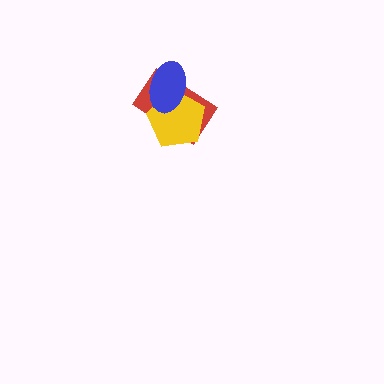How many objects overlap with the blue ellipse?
2 objects overlap with the blue ellipse.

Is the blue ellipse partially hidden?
No, no other shape covers it.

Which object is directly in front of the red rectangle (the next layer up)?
The yellow pentagon is directly in front of the red rectangle.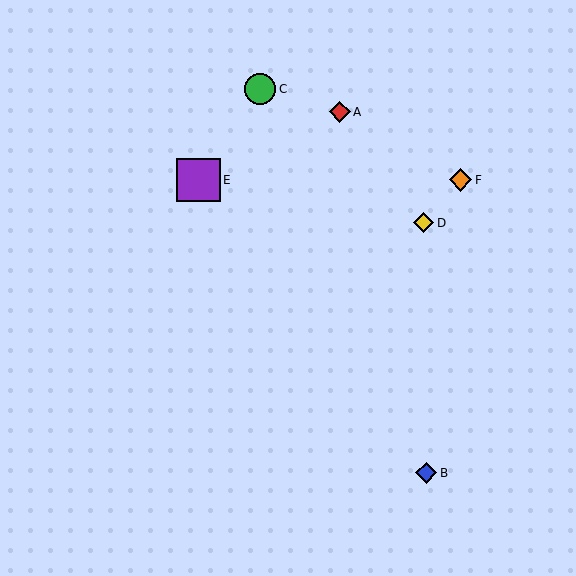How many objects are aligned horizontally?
2 objects (E, F) are aligned horizontally.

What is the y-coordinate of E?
Object E is at y≈180.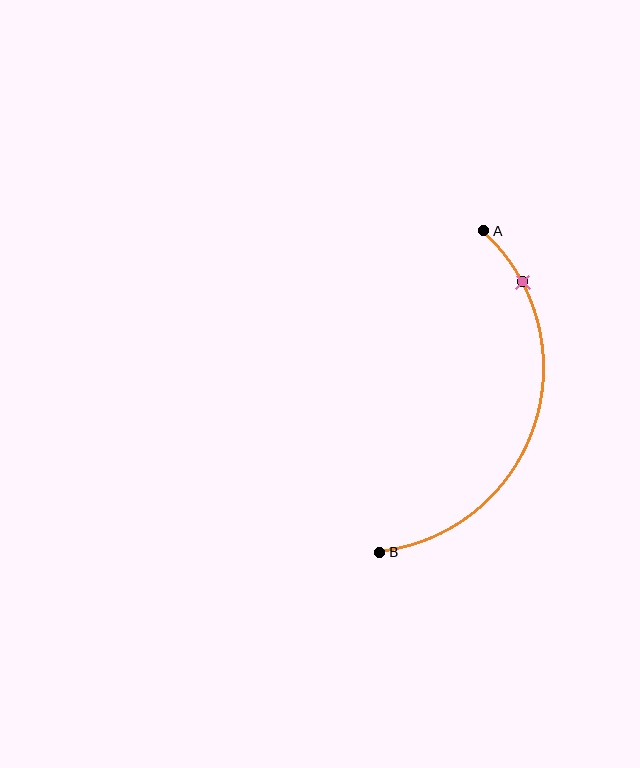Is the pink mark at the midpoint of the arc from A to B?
No. The pink mark lies on the arc but is closer to endpoint A. The arc midpoint would be at the point on the curve equidistant along the arc from both A and B.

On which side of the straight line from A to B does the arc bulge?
The arc bulges to the right of the straight line connecting A and B.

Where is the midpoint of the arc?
The arc midpoint is the point on the curve farthest from the straight line joining A and B. It sits to the right of that line.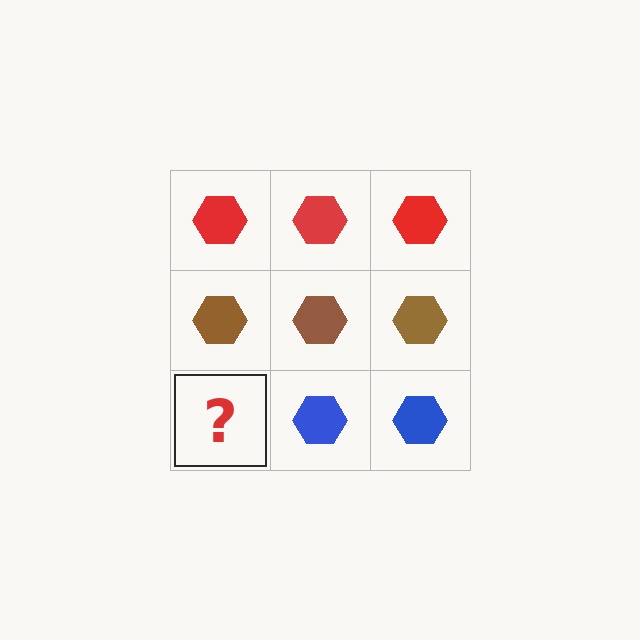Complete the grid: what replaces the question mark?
The question mark should be replaced with a blue hexagon.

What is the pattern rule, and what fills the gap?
The rule is that each row has a consistent color. The gap should be filled with a blue hexagon.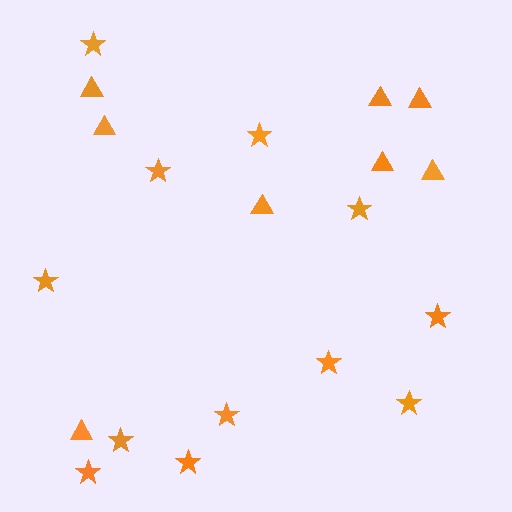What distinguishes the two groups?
There are 2 groups: one group of stars (12) and one group of triangles (8).